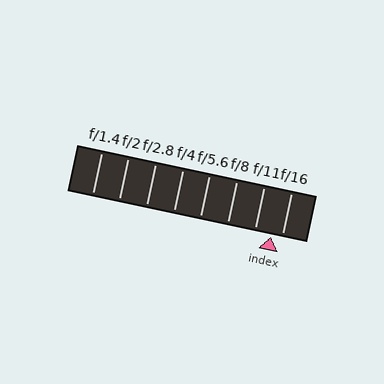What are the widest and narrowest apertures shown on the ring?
The widest aperture shown is f/1.4 and the narrowest is f/16.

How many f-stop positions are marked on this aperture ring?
There are 8 f-stop positions marked.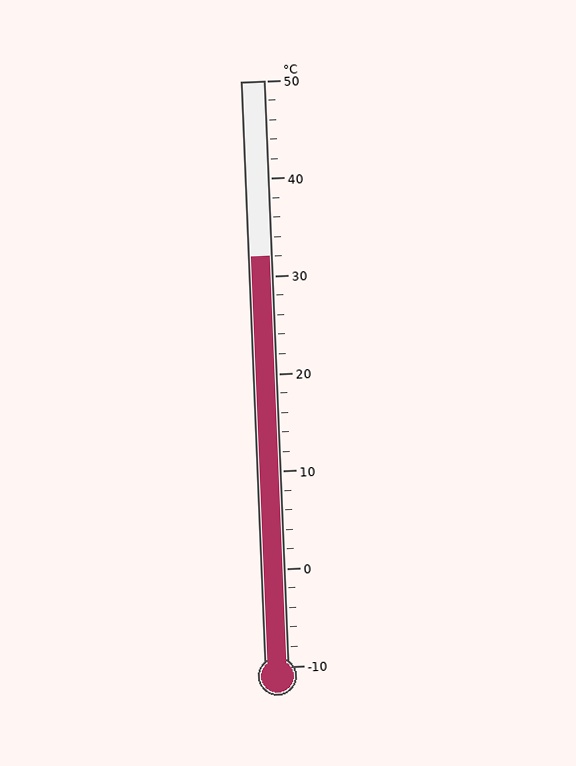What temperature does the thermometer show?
The thermometer shows approximately 32°C.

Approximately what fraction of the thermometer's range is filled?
The thermometer is filled to approximately 70% of its range.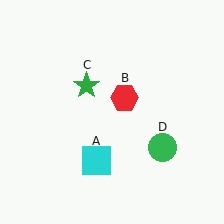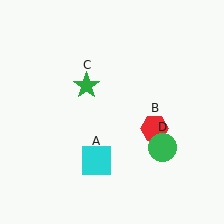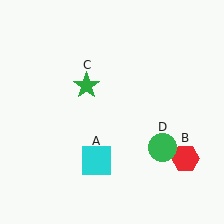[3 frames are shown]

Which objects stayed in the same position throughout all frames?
Cyan square (object A) and green star (object C) and green circle (object D) remained stationary.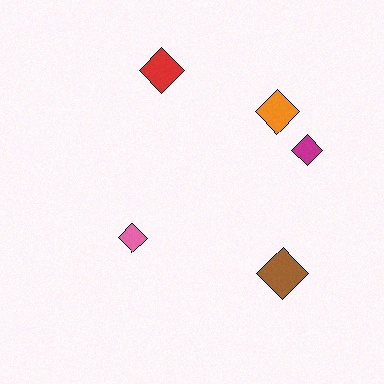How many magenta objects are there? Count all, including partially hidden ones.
There is 1 magenta object.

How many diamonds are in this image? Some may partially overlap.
There are 5 diamonds.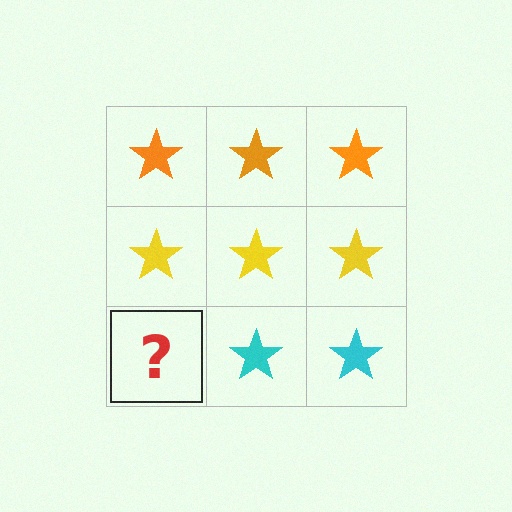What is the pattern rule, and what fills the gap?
The rule is that each row has a consistent color. The gap should be filled with a cyan star.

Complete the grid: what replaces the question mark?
The question mark should be replaced with a cyan star.